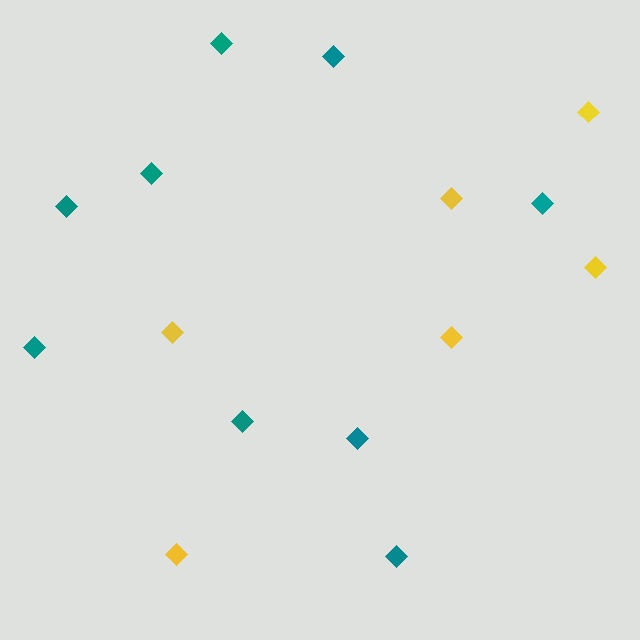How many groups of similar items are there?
There are 2 groups: one group of yellow diamonds (6) and one group of teal diamonds (9).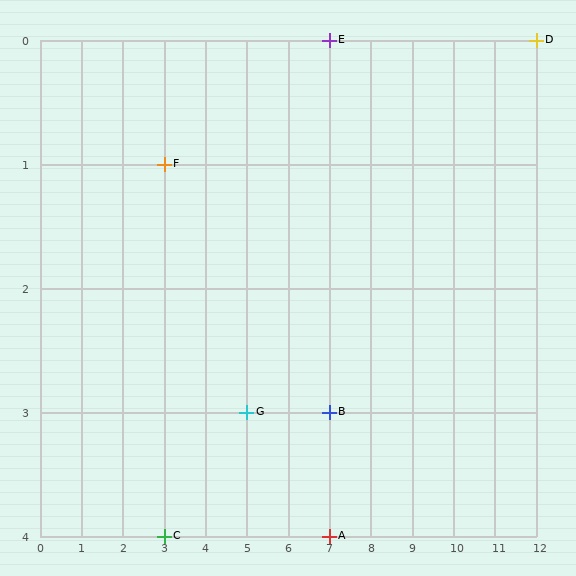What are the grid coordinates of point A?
Point A is at grid coordinates (7, 4).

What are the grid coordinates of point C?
Point C is at grid coordinates (3, 4).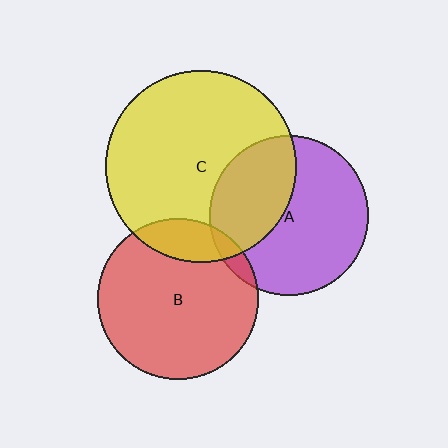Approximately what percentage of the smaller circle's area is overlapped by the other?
Approximately 5%.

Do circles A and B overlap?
Yes.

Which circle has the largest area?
Circle C (yellow).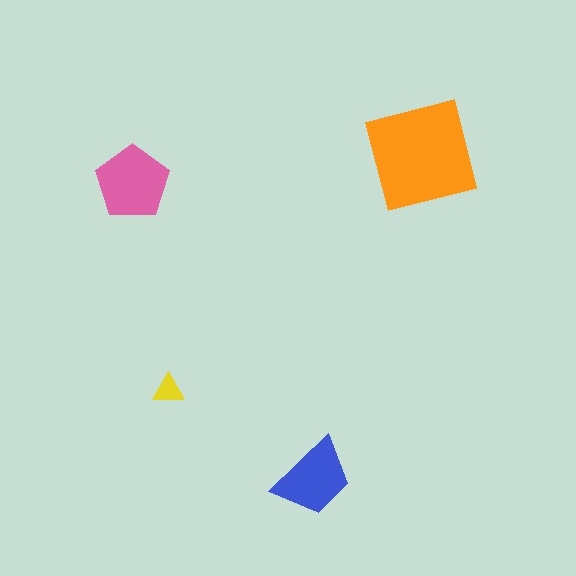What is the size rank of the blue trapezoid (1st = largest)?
3rd.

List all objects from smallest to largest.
The yellow triangle, the blue trapezoid, the pink pentagon, the orange square.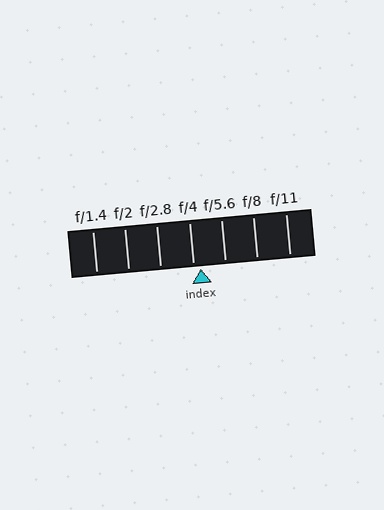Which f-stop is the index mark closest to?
The index mark is closest to f/4.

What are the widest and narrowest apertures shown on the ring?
The widest aperture shown is f/1.4 and the narrowest is f/11.